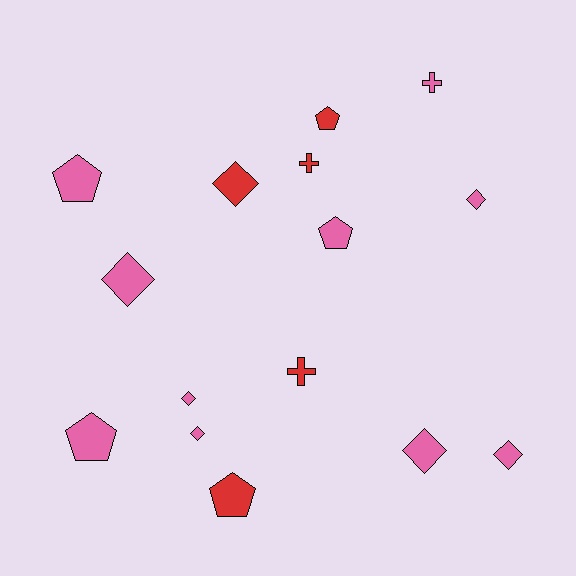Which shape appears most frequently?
Diamond, with 7 objects.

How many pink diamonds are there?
There are 6 pink diamonds.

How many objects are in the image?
There are 15 objects.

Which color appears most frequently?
Pink, with 10 objects.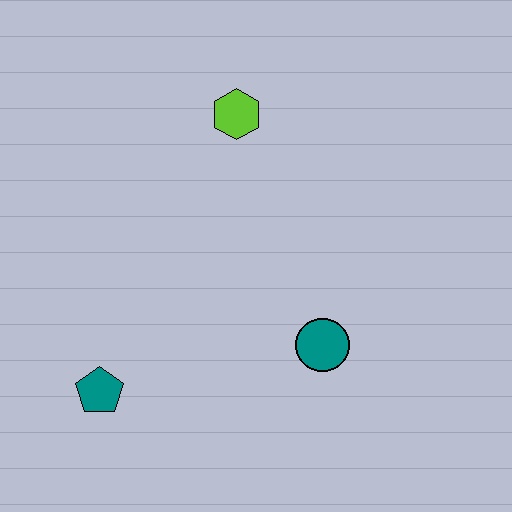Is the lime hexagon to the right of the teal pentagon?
Yes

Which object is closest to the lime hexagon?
The teal circle is closest to the lime hexagon.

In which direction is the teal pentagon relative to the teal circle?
The teal pentagon is to the left of the teal circle.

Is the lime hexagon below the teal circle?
No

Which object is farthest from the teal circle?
The lime hexagon is farthest from the teal circle.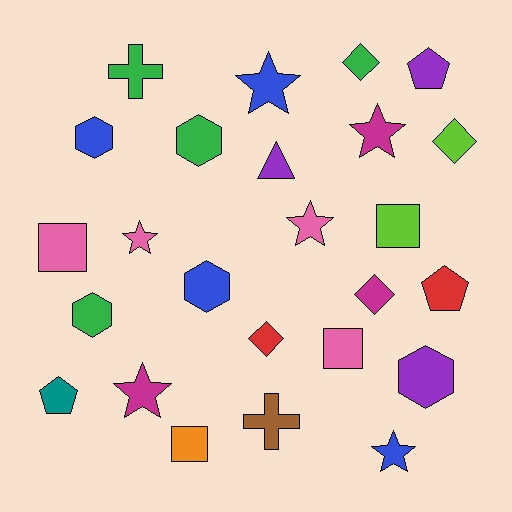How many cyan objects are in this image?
There are no cyan objects.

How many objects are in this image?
There are 25 objects.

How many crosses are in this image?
There are 2 crosses.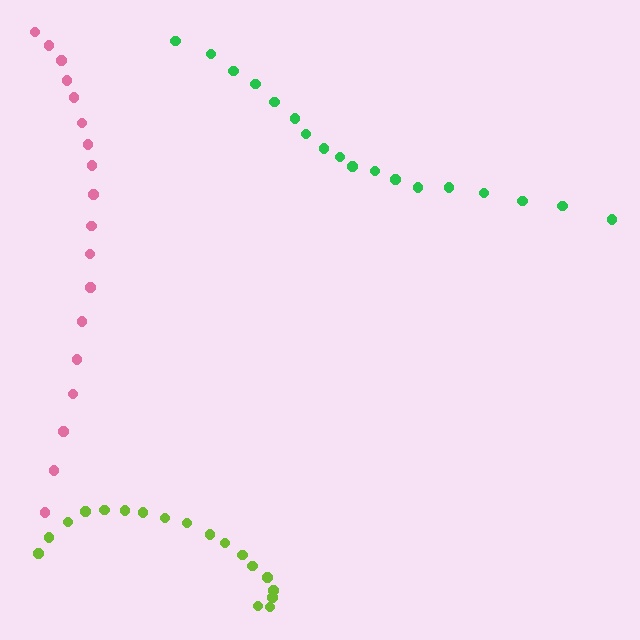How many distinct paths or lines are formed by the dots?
There are 3 distinct paths.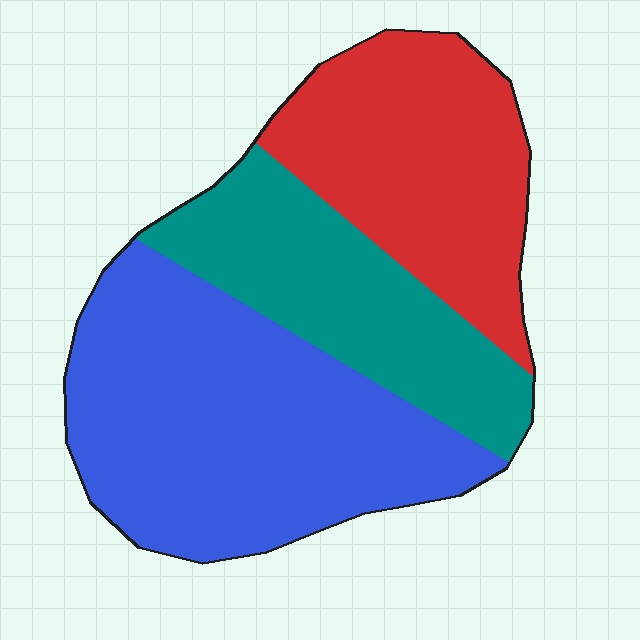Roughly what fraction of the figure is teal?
Teal takes up between a sixth and a third of the figure.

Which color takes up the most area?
Blue, at roughly 45%.